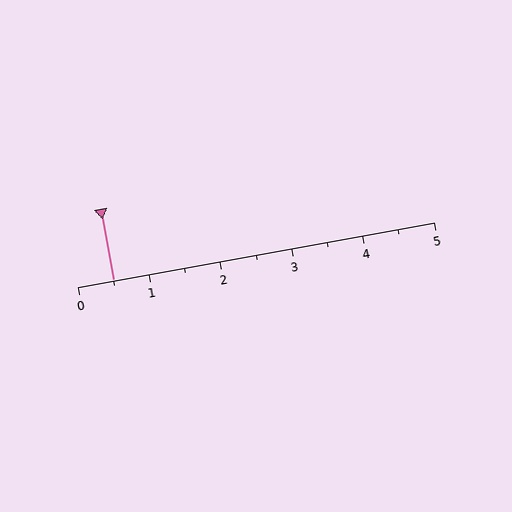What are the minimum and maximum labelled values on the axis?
The axis runs from 0 to 5.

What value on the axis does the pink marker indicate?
The marker indicates approximately 0.5.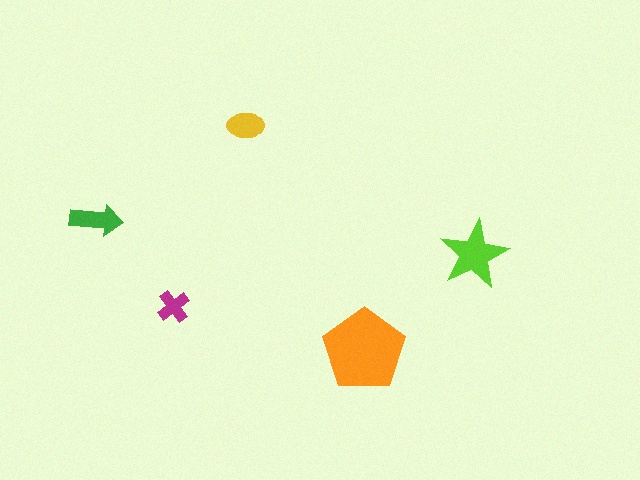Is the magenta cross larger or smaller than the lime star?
Smaller.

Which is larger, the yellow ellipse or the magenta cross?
The yellow ellipse.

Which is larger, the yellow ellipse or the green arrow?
The green arrow.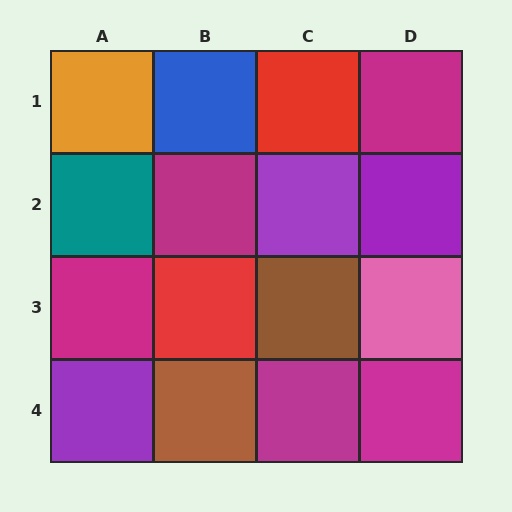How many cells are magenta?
5 cells are magenta.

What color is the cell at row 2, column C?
Purple.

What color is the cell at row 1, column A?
Orange.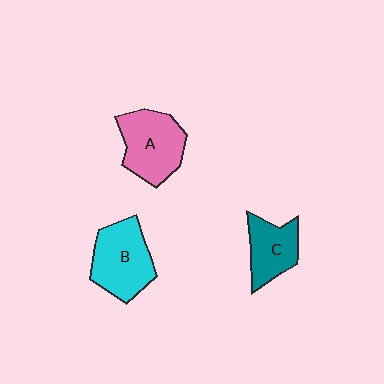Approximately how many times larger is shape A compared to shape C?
Approximately 1.4 times.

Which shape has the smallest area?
Shape C (teal).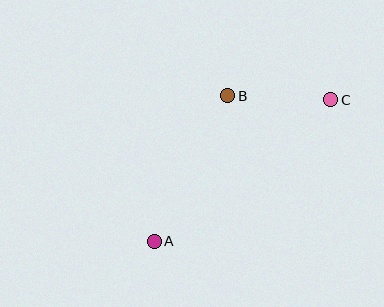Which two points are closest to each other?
Points B and C are closest to each other.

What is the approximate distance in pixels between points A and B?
The distance between A and B is approximately 163 pixels.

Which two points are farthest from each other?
Points A and C are farthest from each other.